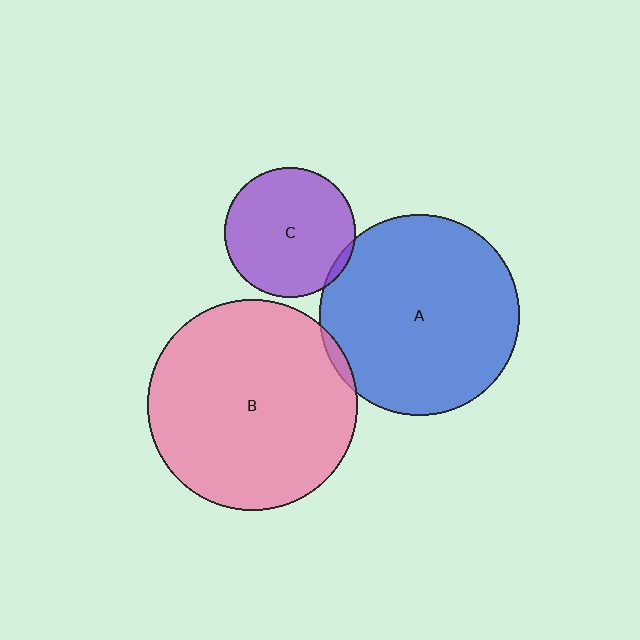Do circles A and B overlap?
Yes.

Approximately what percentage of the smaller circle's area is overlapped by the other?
Approximately 5%.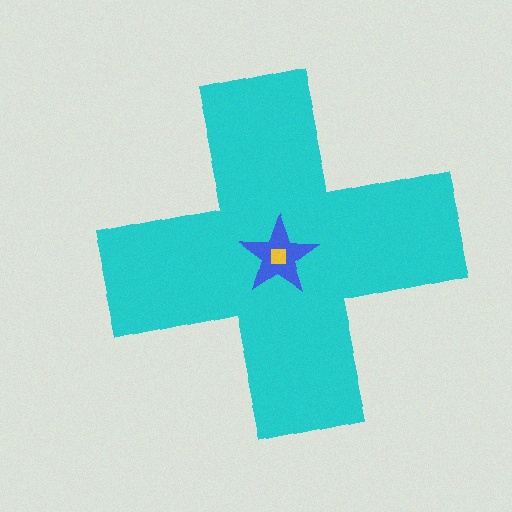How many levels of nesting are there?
3.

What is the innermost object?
The yellow square.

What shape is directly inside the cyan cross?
The blue star.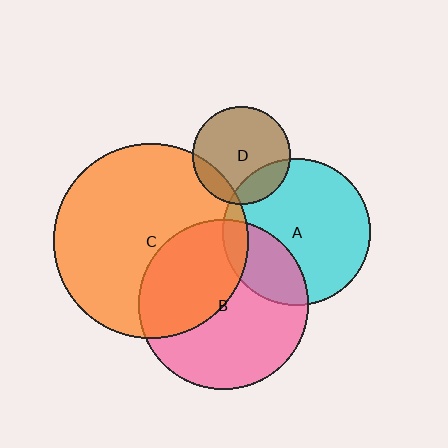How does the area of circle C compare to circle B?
Approximately 1.3 times.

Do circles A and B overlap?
Yes.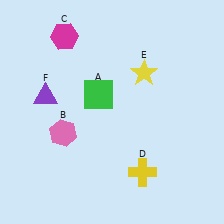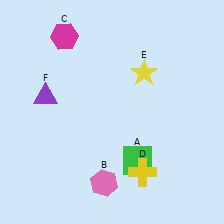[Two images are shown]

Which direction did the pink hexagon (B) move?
The pink hexagon (B) moved down.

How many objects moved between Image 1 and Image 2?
2 objects moved between the two images.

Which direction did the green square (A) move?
The green square (A) moved down.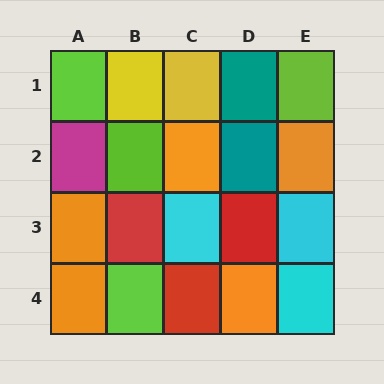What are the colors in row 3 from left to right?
Orange, red, cyan, red, cyan.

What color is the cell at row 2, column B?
Lime.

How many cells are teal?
2 cells are teal.